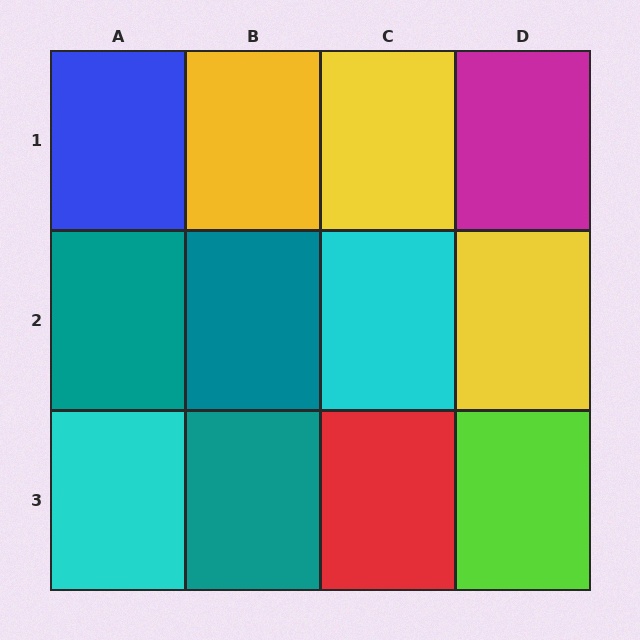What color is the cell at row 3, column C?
Red.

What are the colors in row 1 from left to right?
Blue, yellow, yellow, magenta.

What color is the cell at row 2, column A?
Teal.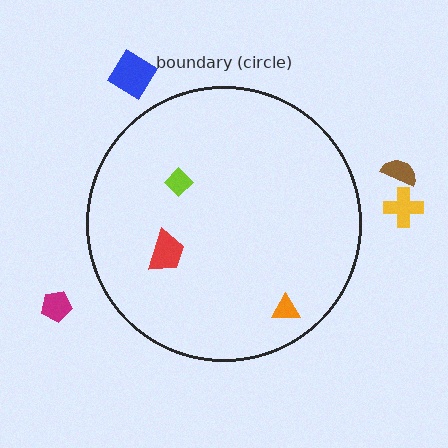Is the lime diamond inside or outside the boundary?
Inside.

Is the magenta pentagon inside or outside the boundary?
Outside.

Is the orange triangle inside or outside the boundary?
Inside.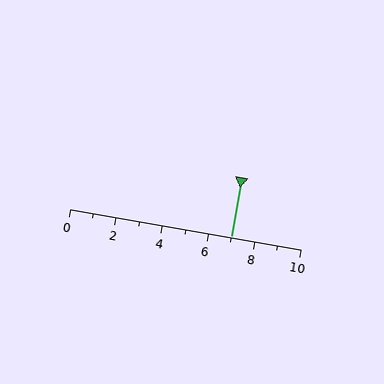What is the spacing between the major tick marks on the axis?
The major ticks are spaced 2 apart.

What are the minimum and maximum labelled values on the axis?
The axis runs from 0 to 10.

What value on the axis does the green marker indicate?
The marker indicates approximately 7.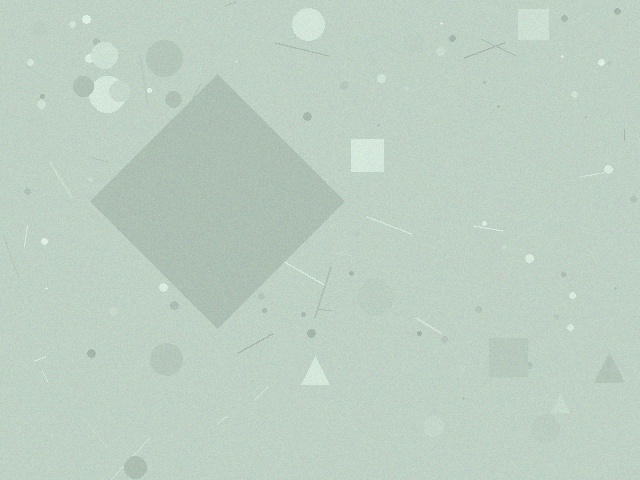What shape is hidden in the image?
A diamond is hidden in the image.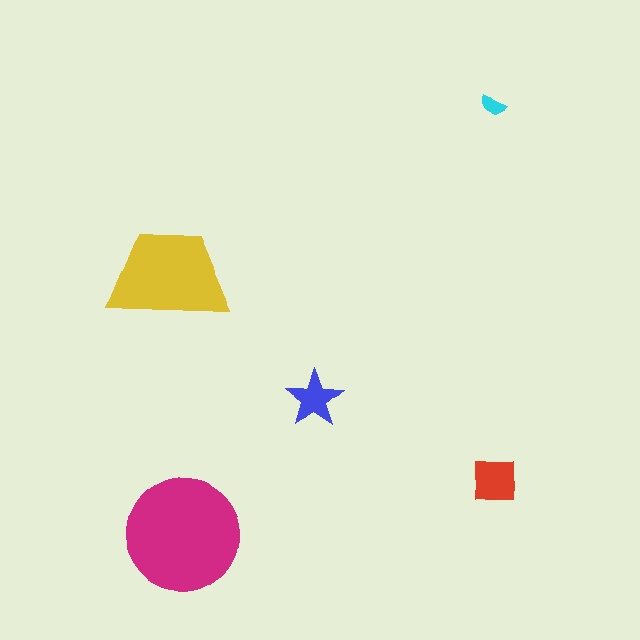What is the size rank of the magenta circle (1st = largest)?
1st.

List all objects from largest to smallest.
The magenta circle, the yellow trapezoid, the red square, the blue star, the cyan semicircle.